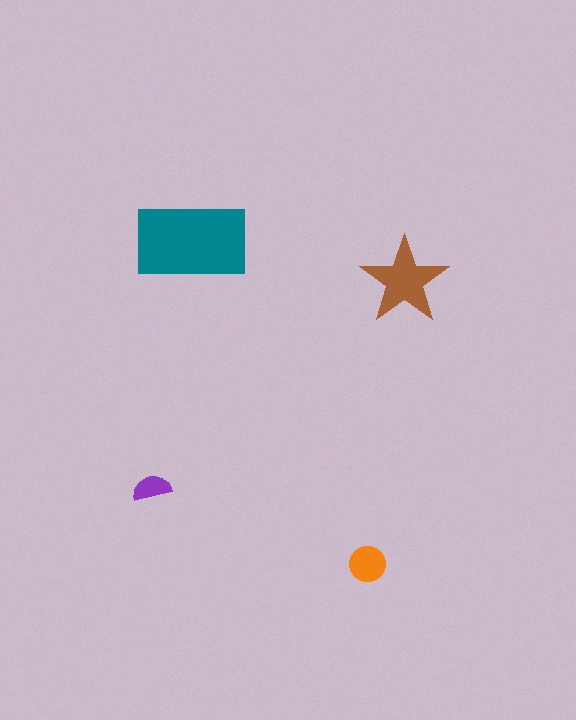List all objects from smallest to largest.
The purple semicircle, the orange circle, the brown star, the teal rectangle.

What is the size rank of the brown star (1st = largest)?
2nd.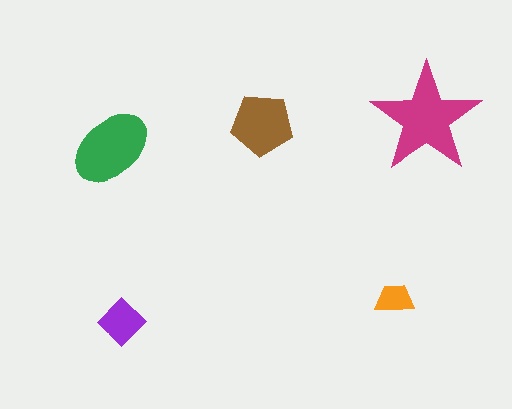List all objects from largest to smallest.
The magenta star, the green ellipse, the brown pentagon, the purple diamond, the orange trapezoid.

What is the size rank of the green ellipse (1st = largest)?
2nd.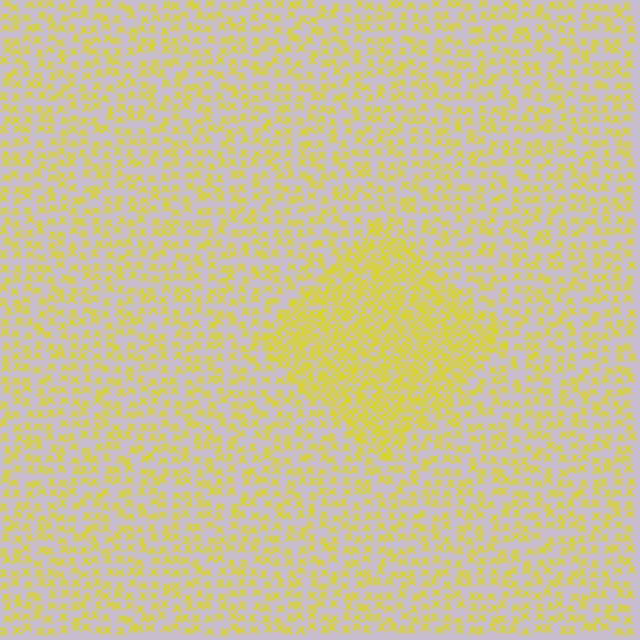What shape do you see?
I see a diamond.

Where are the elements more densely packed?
The elements are more densely packed inside the diamond boundary.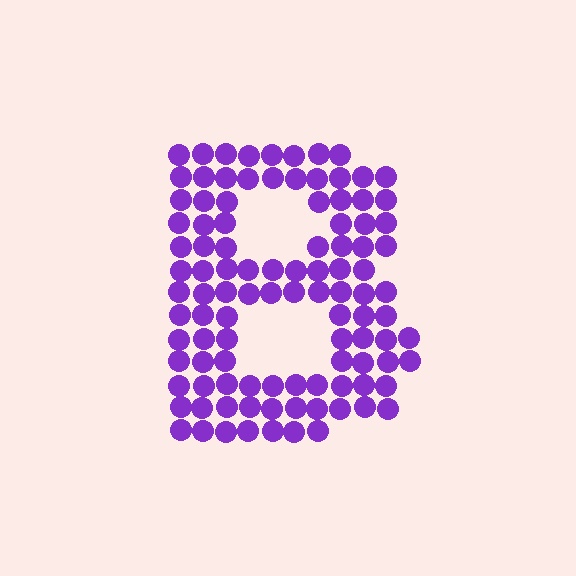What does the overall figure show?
The overall figure shows the letter B.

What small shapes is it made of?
It is made of small circles.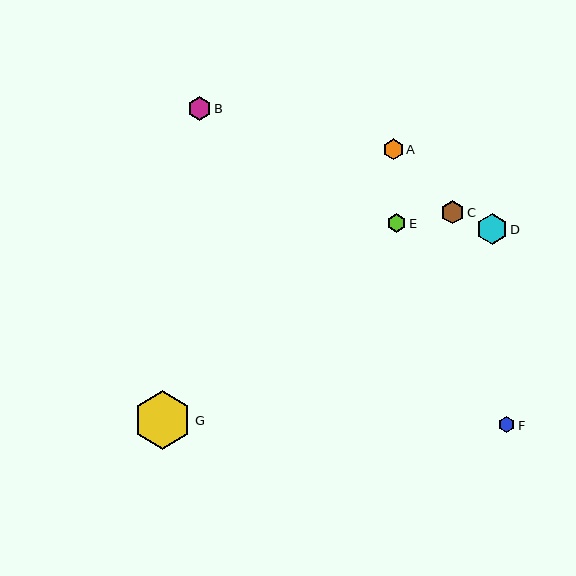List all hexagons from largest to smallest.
From largest to smallest: G, D, B, C, A, E, F.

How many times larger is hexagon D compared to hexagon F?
Hexagon D is approximately 1.9 times the size of hexagon F.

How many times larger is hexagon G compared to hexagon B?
Hexagon G is approximately 2.5 times the size of hexagon B.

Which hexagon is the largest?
Hexagon G is the largest with a size of approximately 59 pixels.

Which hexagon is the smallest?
Hexagon F is the smallest with a size of approximately 17 pixels.